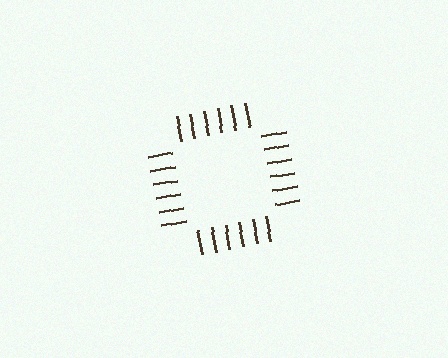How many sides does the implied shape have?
4 sides — the line-ends trace a square.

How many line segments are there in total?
24 — 6 along each of the 4 edges.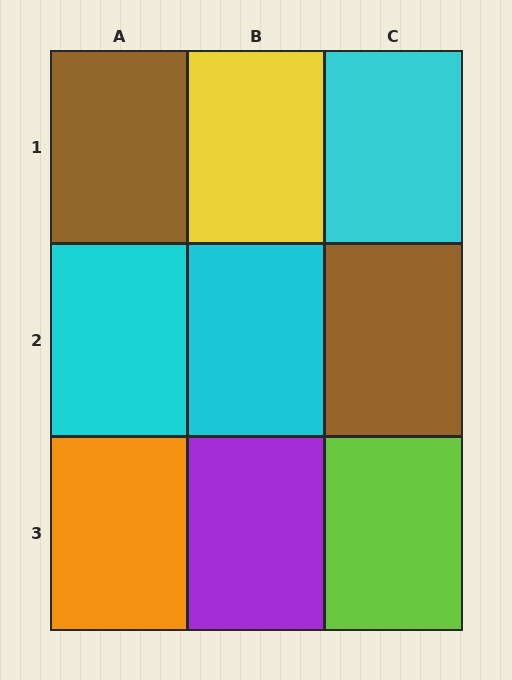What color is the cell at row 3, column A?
Orange.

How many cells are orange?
1 cell is orange.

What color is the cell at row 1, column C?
Cyan.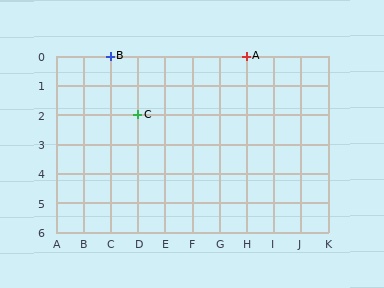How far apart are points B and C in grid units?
Points B and C are 1 column and 2 rows apart (about 2.2 grid units diagonally).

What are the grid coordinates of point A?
Point A is at grid coordinates (H, 0).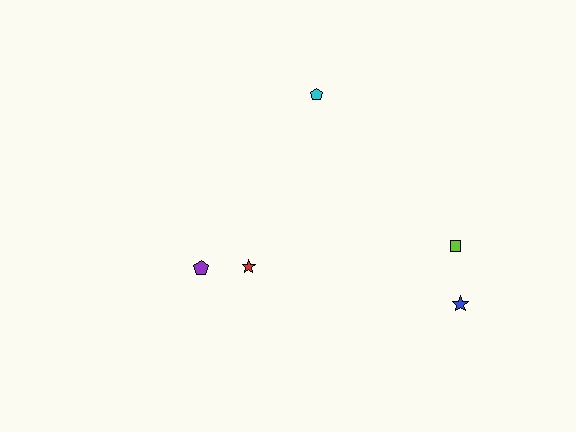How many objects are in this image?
There are 5 objects.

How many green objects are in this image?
There are no green objects.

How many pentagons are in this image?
There are 2 pentagons.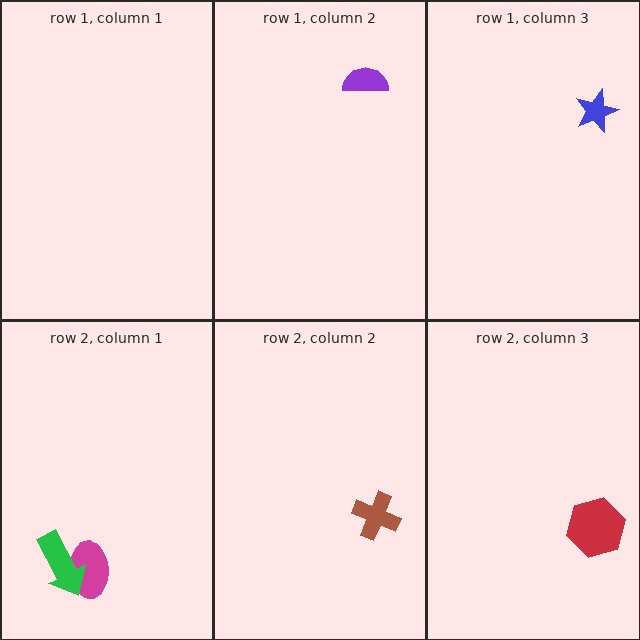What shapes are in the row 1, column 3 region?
The blue star.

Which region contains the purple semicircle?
The row 1, column 2 region.